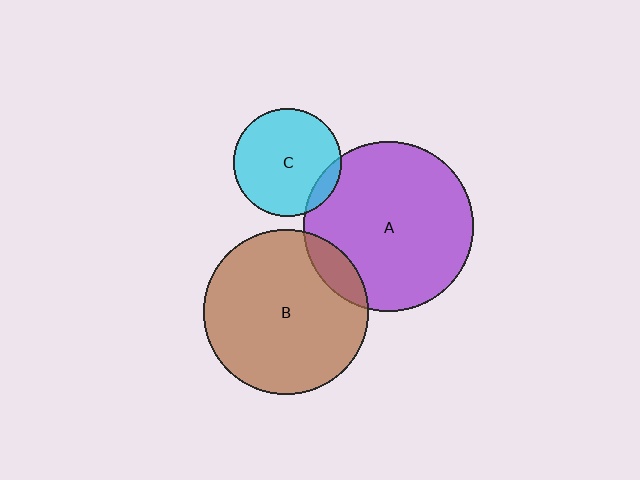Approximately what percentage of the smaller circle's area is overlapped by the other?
Approximately 10%.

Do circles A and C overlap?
Yes.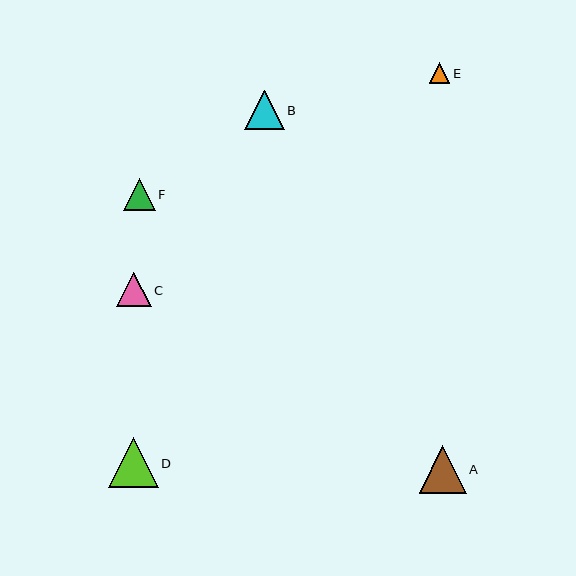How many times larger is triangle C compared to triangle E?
Triangle C is approximately 1.7 times the size of triangle E.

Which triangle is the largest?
Triangle D is the largest with a size of approximately 49 pixels.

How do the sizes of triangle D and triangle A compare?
Triangle D and triangle A are approximately the same size.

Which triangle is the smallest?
Triangle E is the smallest with a size of approximately 21 pixels.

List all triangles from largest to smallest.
From largest to smallest: D, A, B, C, F, E.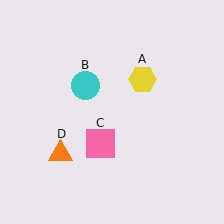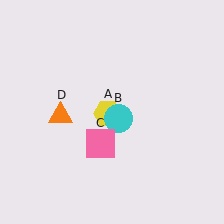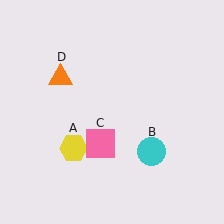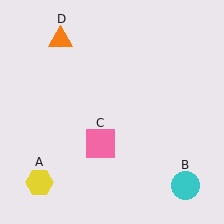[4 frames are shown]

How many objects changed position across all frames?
3 objects changed position: yellow hexagon (object A), cyan circle (object B), orange triangle (object D).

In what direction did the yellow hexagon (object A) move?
The yellow hexagon (object A) moved down and to the left.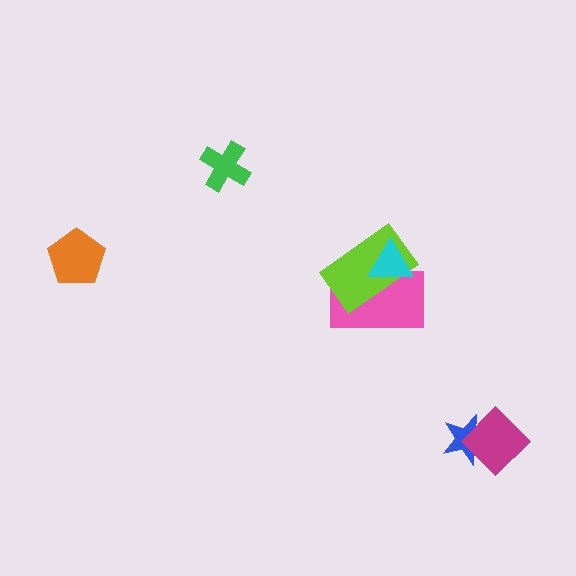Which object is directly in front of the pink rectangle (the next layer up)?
The lime rectangle is directly in front of the pink rectangle.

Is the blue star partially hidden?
Yes, it is partially covered by another shape.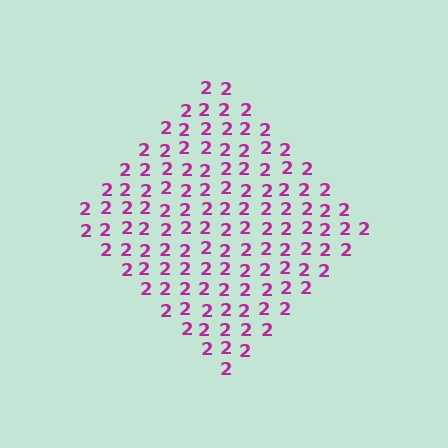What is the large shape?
The large shape is a diamond.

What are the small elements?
The small elements are digit 2's.